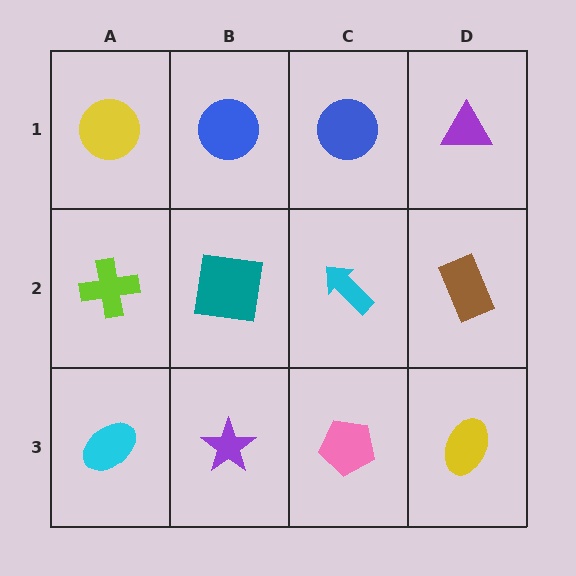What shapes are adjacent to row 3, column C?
A cyan arrow (row 2, column C), a purple star (row 3, column B), a yellow ellipse (row 3, column D).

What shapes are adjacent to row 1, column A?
A lime cross (row 2, column A), a blue circle (row 1, column B).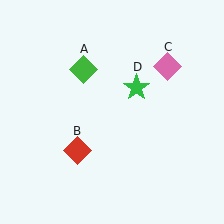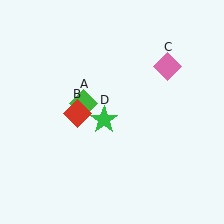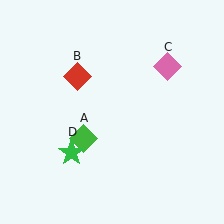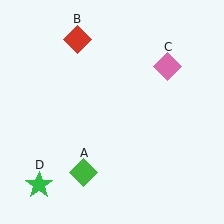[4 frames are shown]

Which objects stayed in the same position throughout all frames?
Pink diamond (object C) remained stationary.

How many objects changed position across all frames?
3 objects changed position: green diamond (object A), red diamond (object B), green star (object D).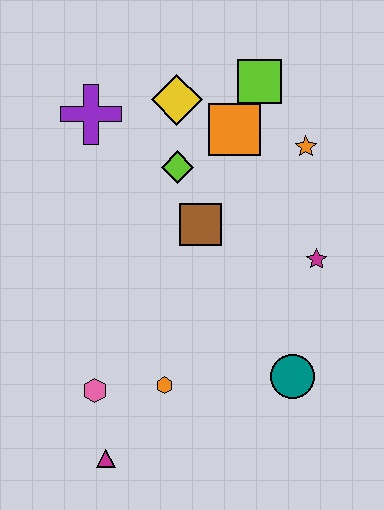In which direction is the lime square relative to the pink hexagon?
The lime square is above the pink hexagon.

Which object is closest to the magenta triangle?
The pink hexagon is closest to the magenta triangle.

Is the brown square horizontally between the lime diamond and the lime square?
Yes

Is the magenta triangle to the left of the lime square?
Yes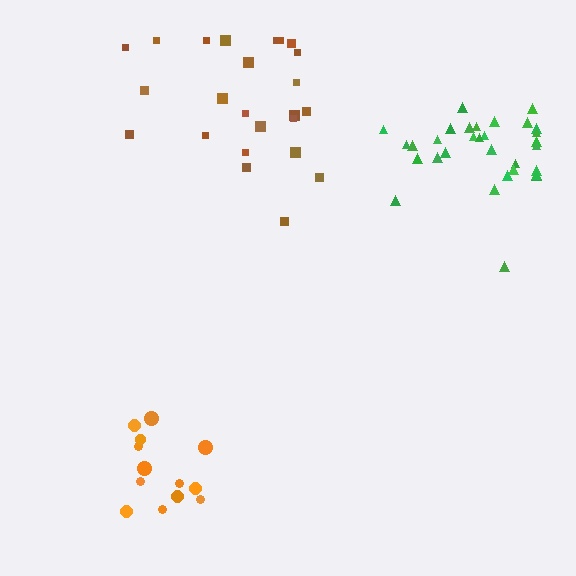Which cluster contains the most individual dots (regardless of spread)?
Green (31).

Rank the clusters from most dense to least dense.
orange, green, brown.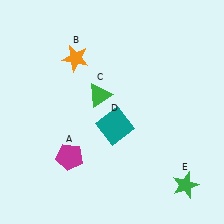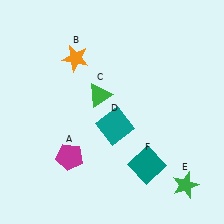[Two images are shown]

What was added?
A teal square (F) was added in Image 2.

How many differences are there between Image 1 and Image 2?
There is 1 difference between the two images.